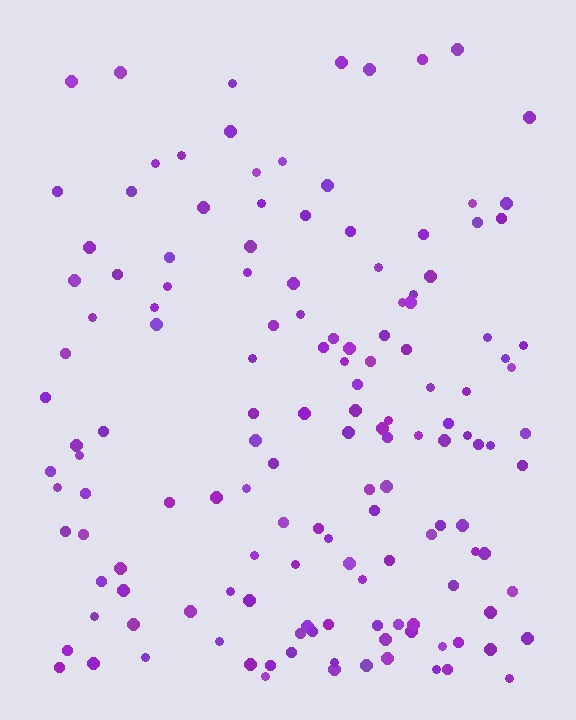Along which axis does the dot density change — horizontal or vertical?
Vertical.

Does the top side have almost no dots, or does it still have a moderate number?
Still a moderate number, just noticeably fewer than the bottom.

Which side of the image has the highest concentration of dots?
The bottom.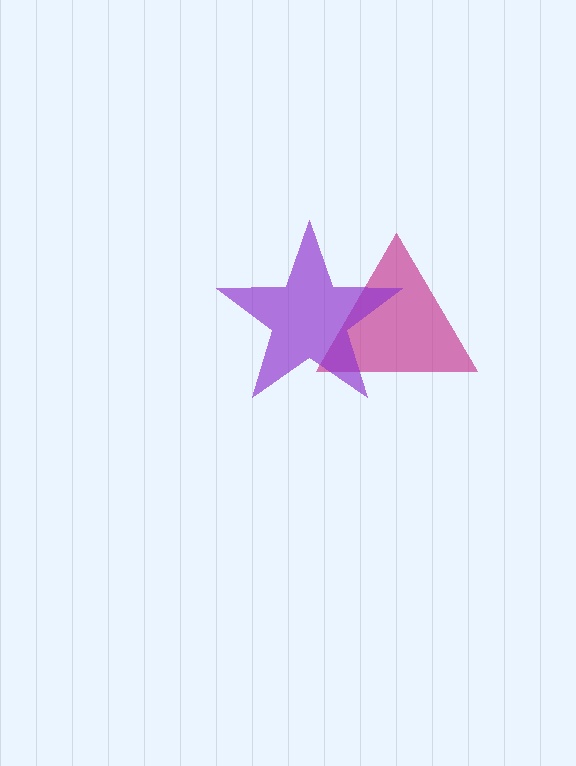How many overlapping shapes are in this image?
There are 2 overlapping shapes in the image.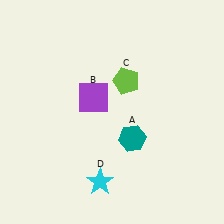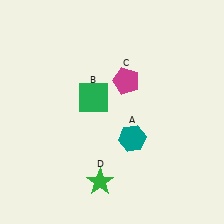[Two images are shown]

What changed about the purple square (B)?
In Image 1, B is purple. In Image 2, it changed to green.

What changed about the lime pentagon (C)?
In Image 1, C is lime. In Image 2, it changed to magenta.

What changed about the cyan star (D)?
In Image 1, D is cyan. In Image 2, it changed to green.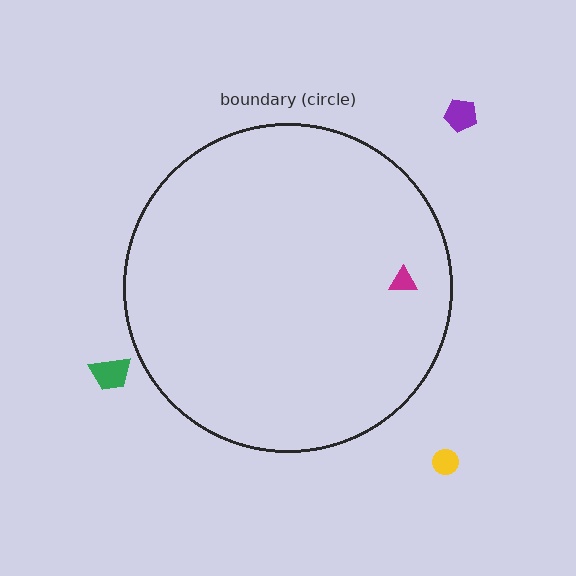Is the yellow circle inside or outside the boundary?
Outside.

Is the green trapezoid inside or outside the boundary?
Outside.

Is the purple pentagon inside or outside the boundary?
Outside.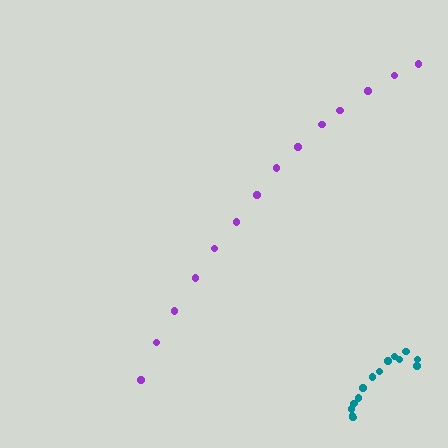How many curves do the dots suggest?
There are 2 distinct paths.